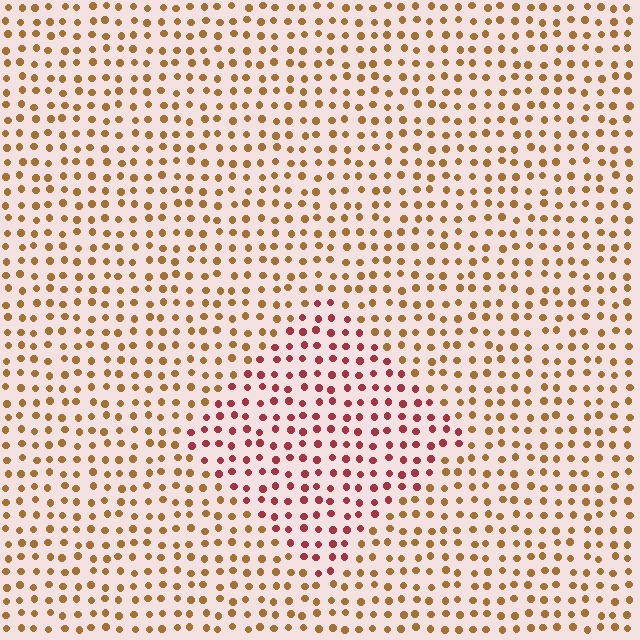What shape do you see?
I see a diamond.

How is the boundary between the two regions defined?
The boundary is defined purely by a slight shift in hue (about 43 degrees). Spacing, size, and orientation are identical on both sides.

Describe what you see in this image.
The image is filled with small brown elements in a uniform arrangement. A diamond-shaped region is visible where the elements are tinted to a slightly different hue, forming a subtle color boundary.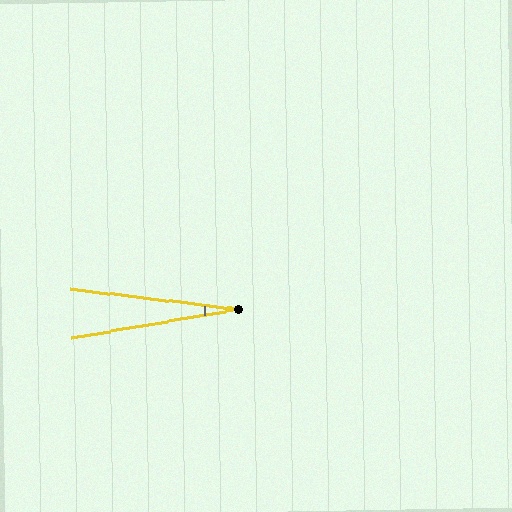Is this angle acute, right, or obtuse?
It is acute.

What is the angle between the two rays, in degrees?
Approximately 17 degrees.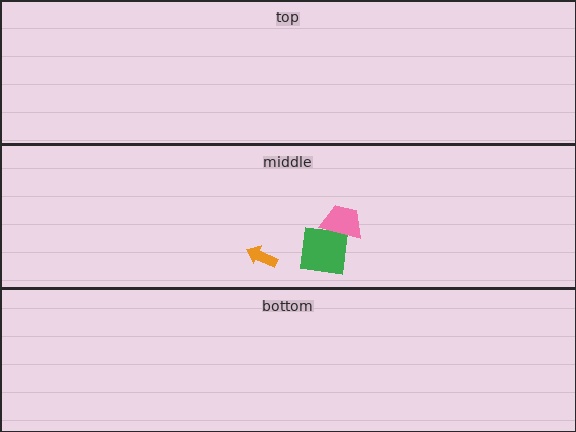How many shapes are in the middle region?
3.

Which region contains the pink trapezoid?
The middle region.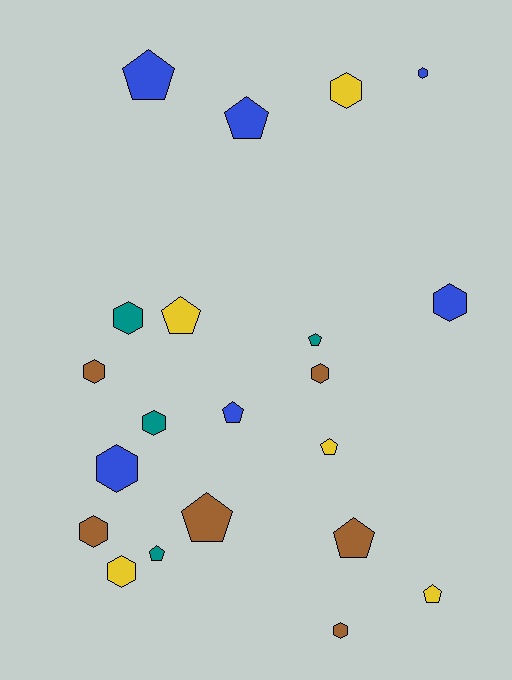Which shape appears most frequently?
Hexagon, with 11 objects.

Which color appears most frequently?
Blue, with 6 objects.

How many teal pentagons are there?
There are 2 teal pentagons.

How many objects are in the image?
There are 21 objects.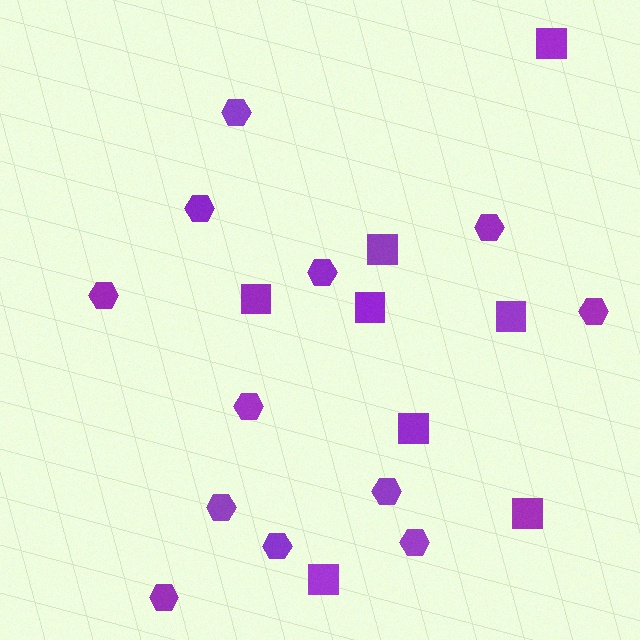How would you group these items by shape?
There are 2 groups: one group of hexagons (12) and one group of squares (8).